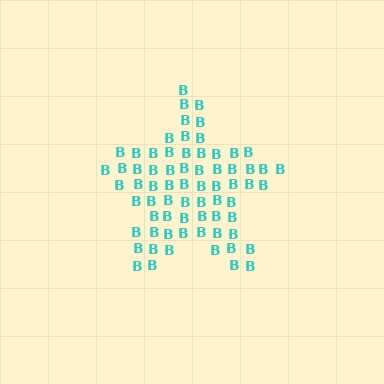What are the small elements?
The small elements are letter B's.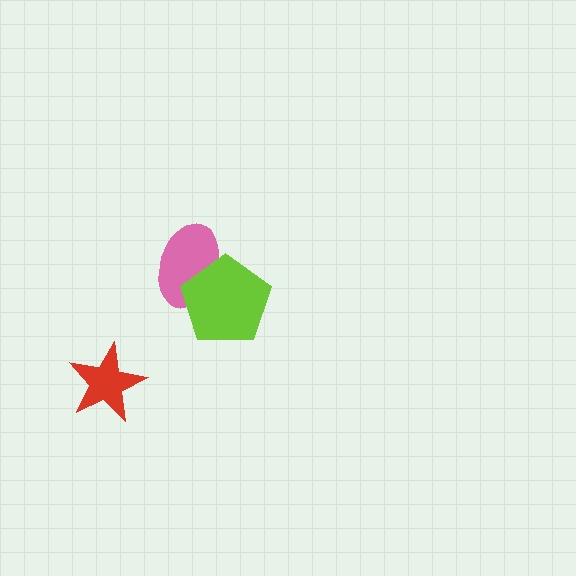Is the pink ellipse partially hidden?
Yes, it is partially covered by another shape.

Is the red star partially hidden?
No, no other shape covers it.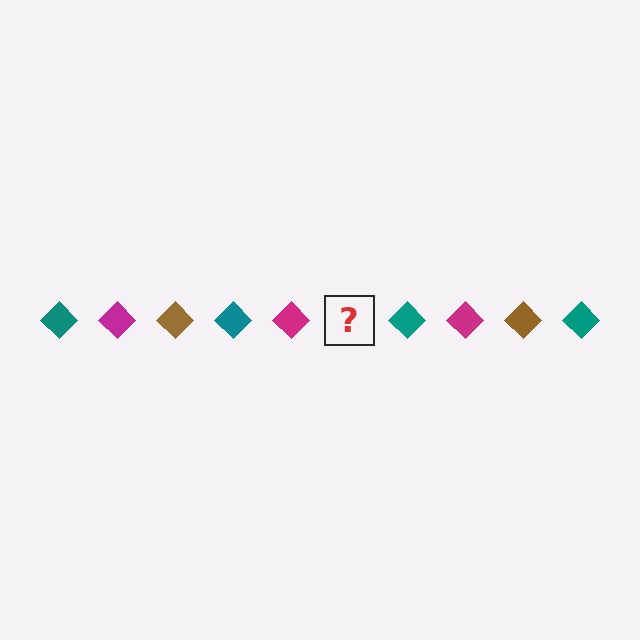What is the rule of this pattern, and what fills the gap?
The rule is that the pattern cycles through teal, magenta, brown diamonds. The gap should be filled with a brown diamond.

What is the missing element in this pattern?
The missing element is a brown diamond.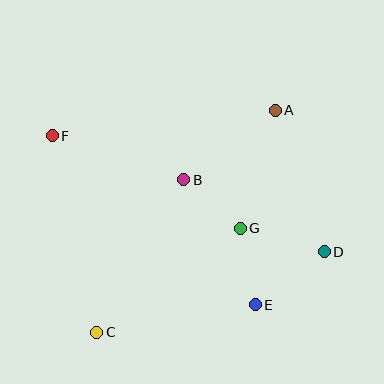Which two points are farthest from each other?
Points D and F are farthest from each other.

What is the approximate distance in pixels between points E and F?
The distance between E and F is approximately 264 pixels.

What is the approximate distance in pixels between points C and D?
The distance between C and D is approximately 241 pixels.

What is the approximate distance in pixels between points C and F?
The distance between C and F is approximately 202 pixels.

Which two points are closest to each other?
Points B and G are closest to each other.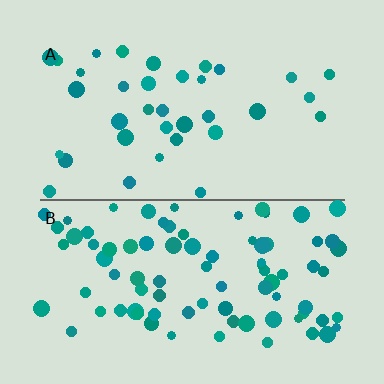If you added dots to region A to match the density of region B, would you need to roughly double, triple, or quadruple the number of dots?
Approximately double.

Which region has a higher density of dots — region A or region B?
B (the bottom).